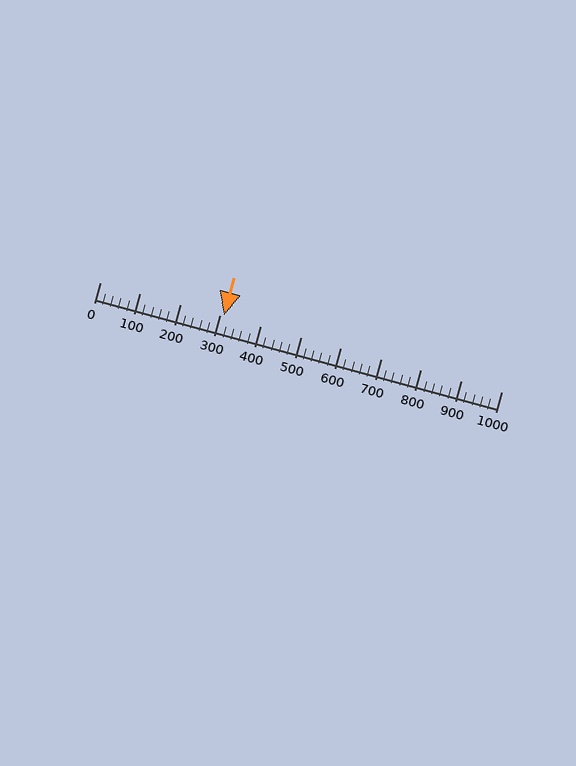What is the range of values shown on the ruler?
The ruler shows values from 0 to 1000.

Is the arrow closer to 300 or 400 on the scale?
The arrow is closer to 300.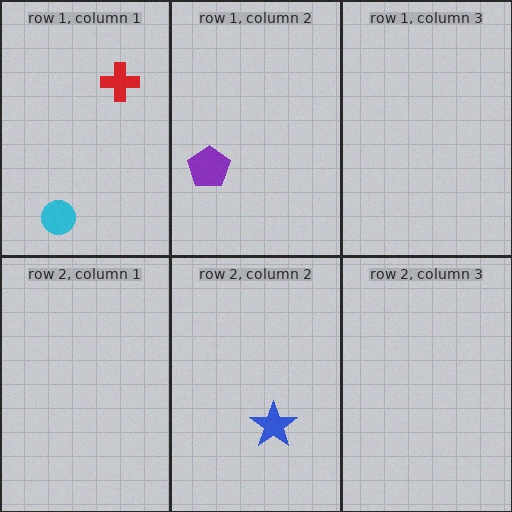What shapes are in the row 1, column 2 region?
The purple pentagon.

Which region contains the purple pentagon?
The row 1, column 2 region.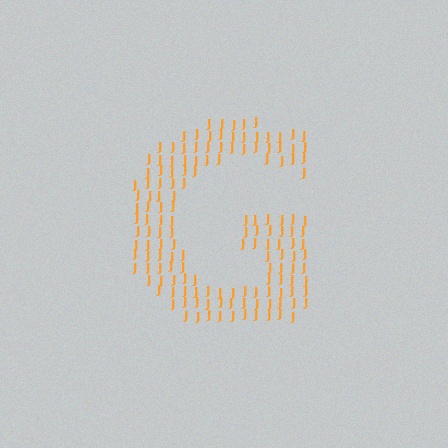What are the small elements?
The small elements are letter J's.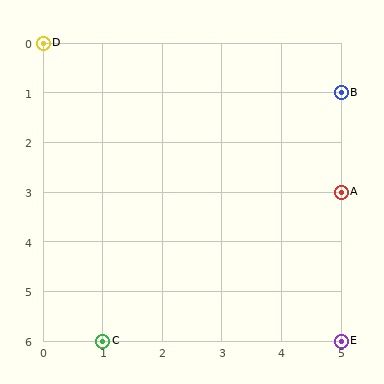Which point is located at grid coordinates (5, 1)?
Point B is at (5, 1).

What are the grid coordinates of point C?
Point C is at grid coordinates (1, 6).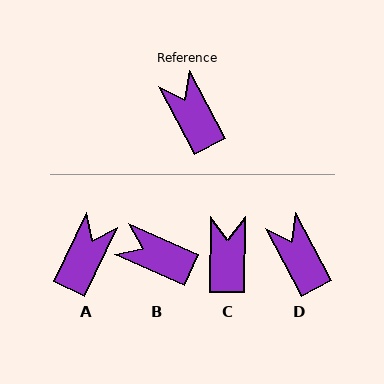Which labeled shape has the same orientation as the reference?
D.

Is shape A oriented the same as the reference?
No, it is off by about 53 degrees.